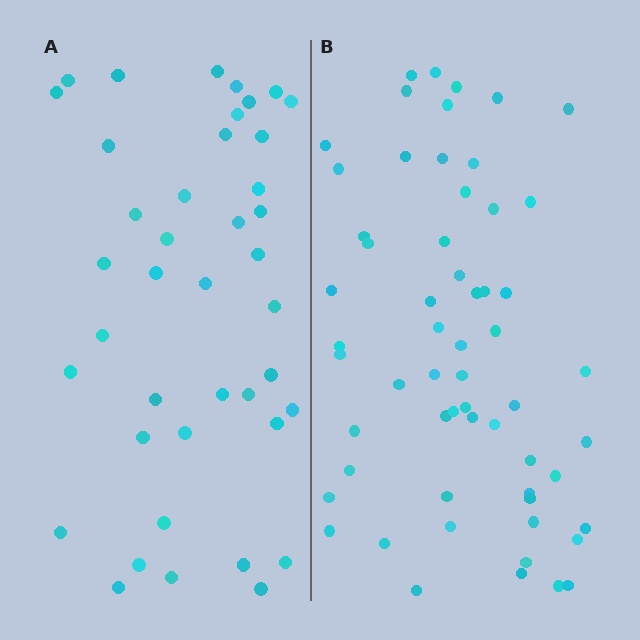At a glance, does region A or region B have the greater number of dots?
Region B (the right region) has more dots.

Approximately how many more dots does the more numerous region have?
Region B has approximately 20 more dots than region A.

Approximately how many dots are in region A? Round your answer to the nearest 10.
About 40 dots. (The exact count is 41, which rounds to 40.)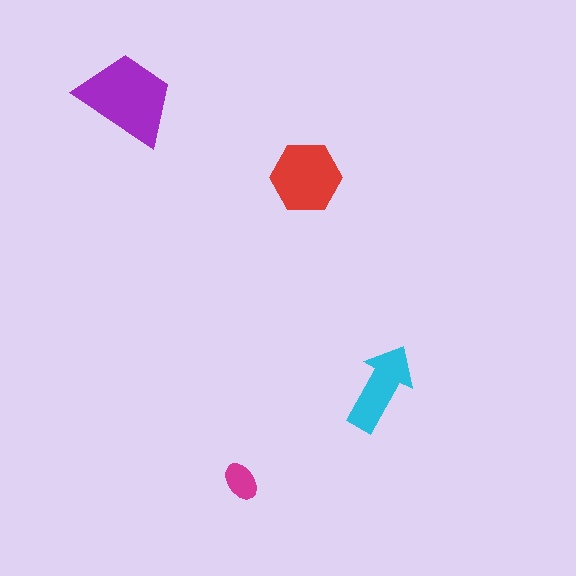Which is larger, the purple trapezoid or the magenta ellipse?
The purple trapezoid.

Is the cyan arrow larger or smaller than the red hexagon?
Smaller.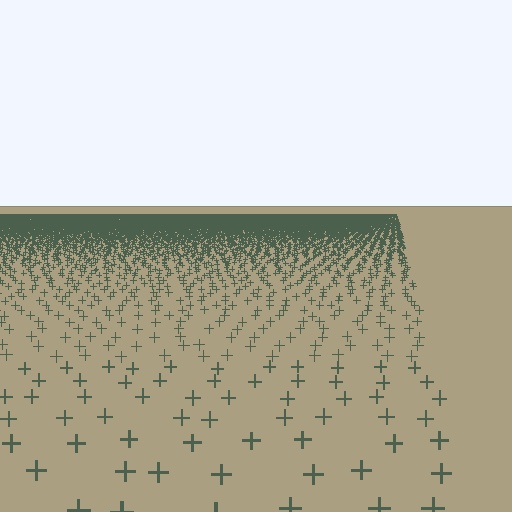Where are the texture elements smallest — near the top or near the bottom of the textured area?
Near the top.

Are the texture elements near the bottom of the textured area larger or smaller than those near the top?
Larger. Near the bottom, elements are closer to the viewer and appear at a bigger on-screen size.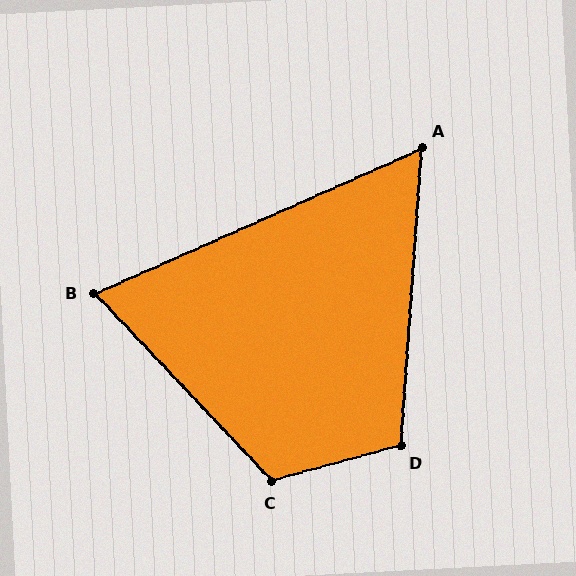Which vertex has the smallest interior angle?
A, at approximately 62 degrees.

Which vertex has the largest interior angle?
C, at approximately 118 degrees.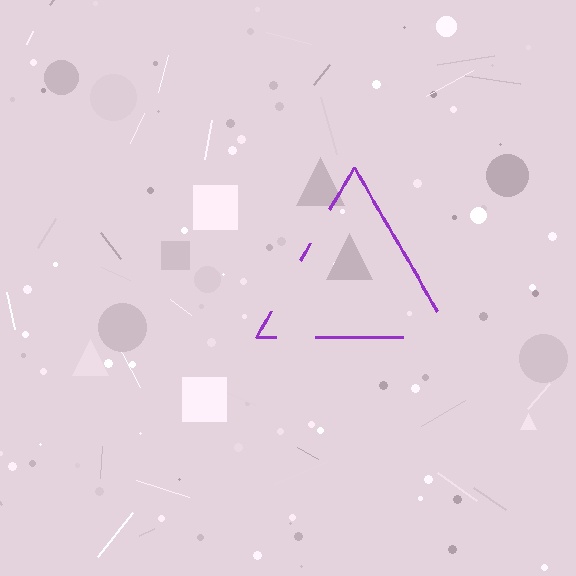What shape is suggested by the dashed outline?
The dashed outline suggests a triangle.